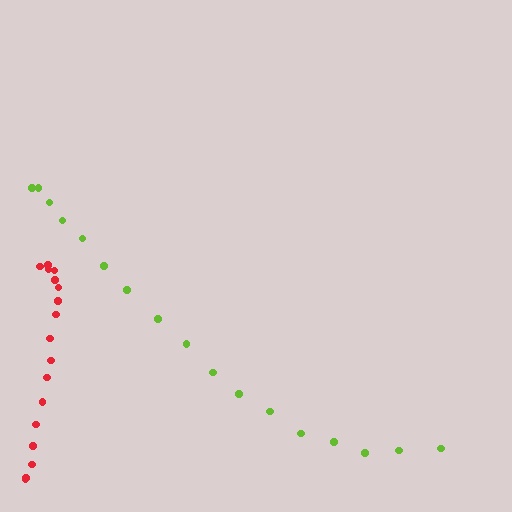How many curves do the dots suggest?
There are 2 distinct paths.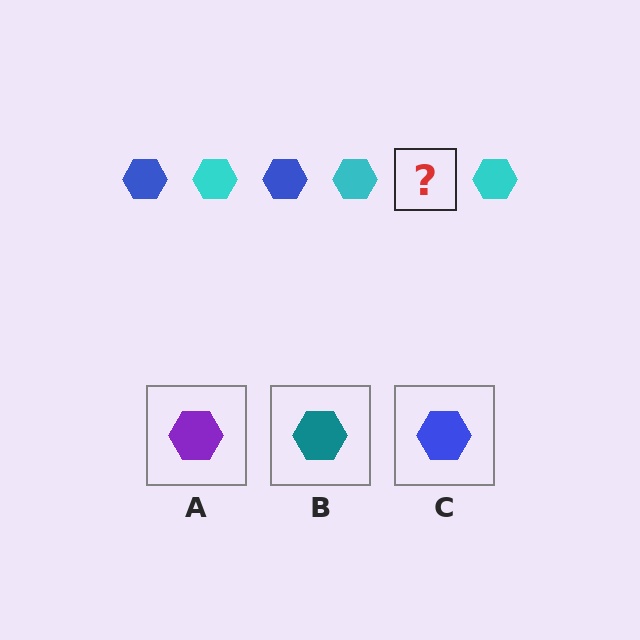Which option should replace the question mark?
Option C.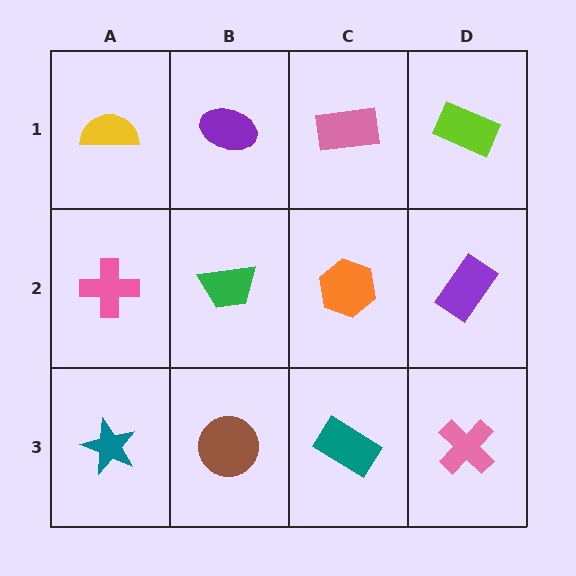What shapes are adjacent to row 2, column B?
A purple ellipse (row 1, column B), a brown circle (row 3, column B), a pink cross (row 2, column A), an orange hexagon (row 2, column C).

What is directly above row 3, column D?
A purple rectangle.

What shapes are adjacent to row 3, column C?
An orange hexagon (row 2, column C), a brown circle (row 3, column B), a pink cross (row 3, column D).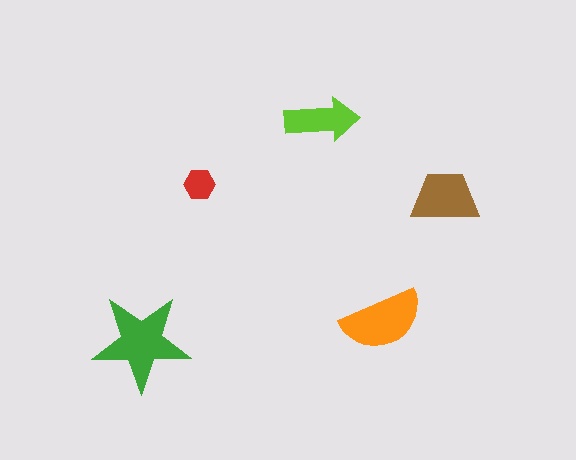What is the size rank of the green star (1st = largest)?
1st.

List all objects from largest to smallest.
The green star, the orange semicircle, the brown trapezoid, the lime arrow, the red hexagon.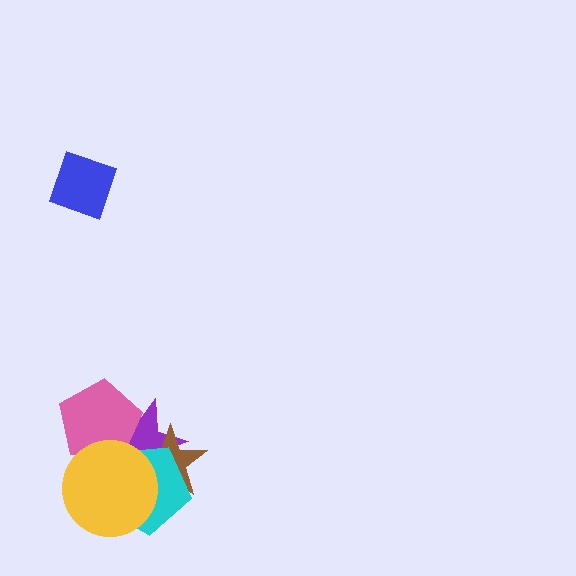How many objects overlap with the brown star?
3 objects overlap with the brown star.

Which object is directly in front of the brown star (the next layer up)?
The cyan pentagon is directly in front of the brown star.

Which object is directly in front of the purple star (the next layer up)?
The brown star is directly in front of the purple star.